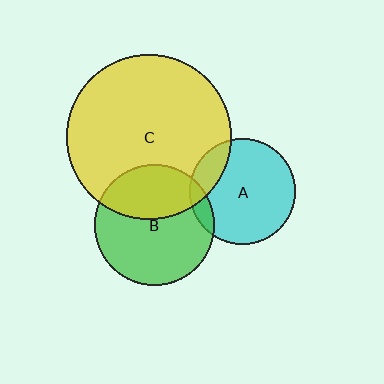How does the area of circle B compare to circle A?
Approximately 1.3 times.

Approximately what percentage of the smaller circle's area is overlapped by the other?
Approximately 10%.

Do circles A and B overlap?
Yes.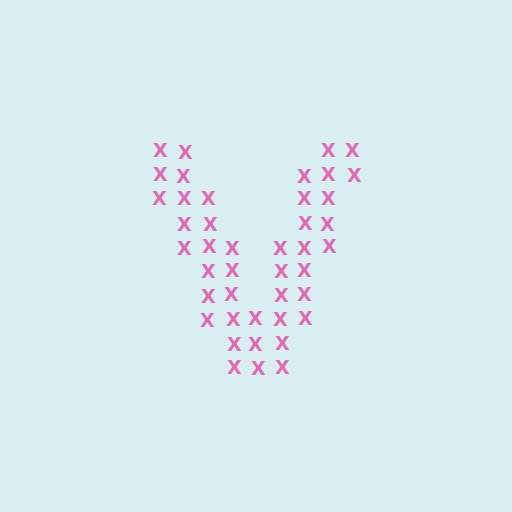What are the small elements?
The small elements are letter X's.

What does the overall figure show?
The overall figure shows the letter V.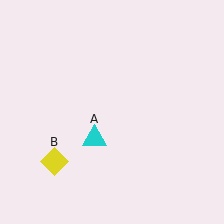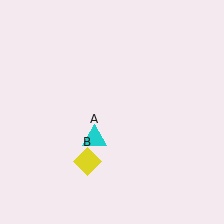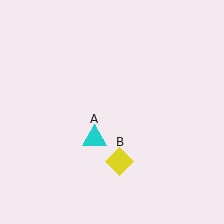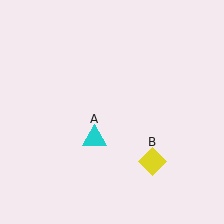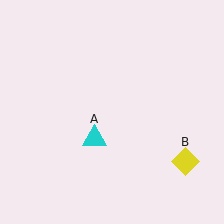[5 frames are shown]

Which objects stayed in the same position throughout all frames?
Cyan triangle (object A) remained stationary.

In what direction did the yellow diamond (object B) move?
The yellow diamond (object B) moved right.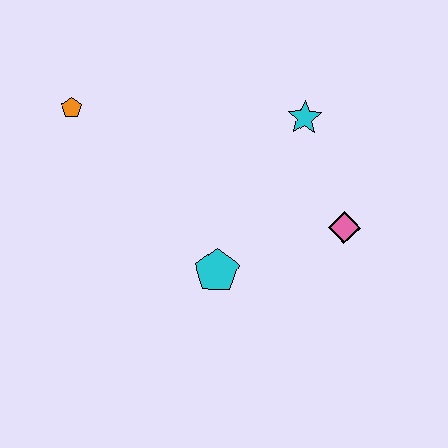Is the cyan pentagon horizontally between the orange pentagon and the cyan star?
Yes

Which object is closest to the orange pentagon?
The cyan pentagon is closest to the orange pentagon.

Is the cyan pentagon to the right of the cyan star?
No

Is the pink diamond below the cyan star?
Yes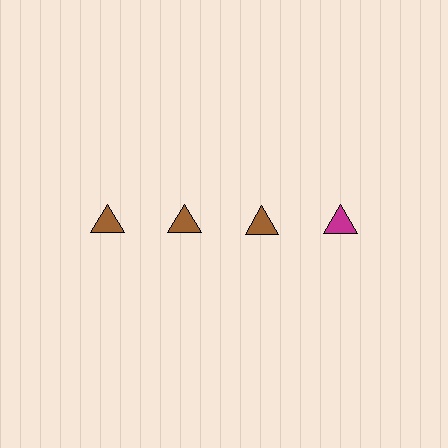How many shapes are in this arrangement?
There are 4 shapes arranged in a grid pattern.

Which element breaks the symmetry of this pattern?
The magenta triangle in the top row, second from right column breaks the symmetry. All other shapes are brown triangles.